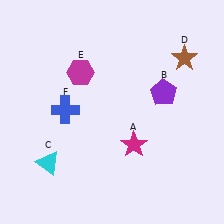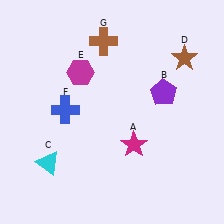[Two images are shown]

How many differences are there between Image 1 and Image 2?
There is 1 difference between the two images.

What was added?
A brown cross (G) was added in Image 2.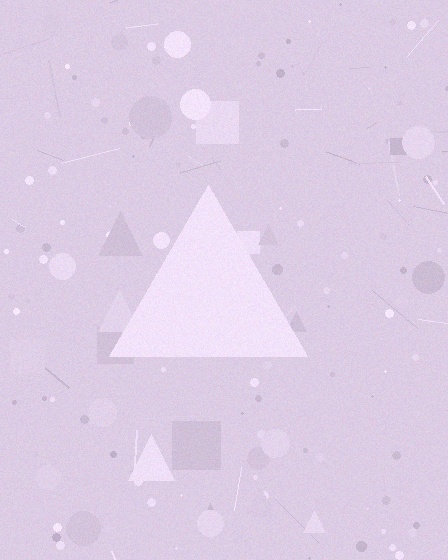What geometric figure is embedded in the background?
A triangle is embedded in the background.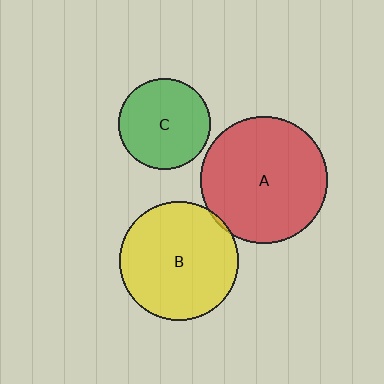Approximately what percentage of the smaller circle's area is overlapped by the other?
Approximately 5%.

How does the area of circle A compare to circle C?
Approximately 1.9 times.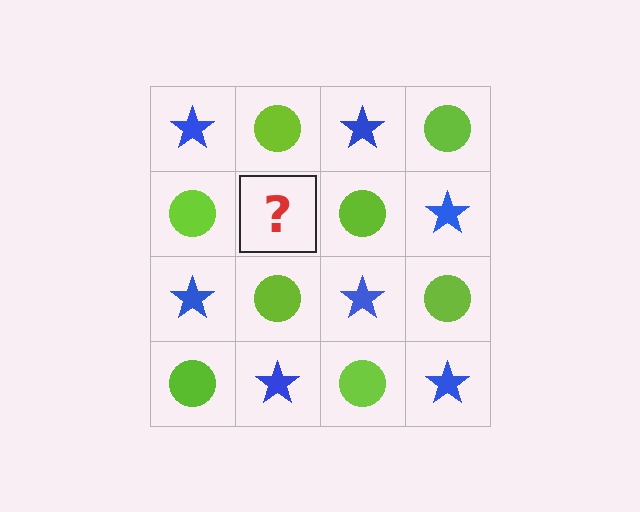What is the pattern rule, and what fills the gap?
The rule is that it alternates blue star and lime circle in a checkerboard pattern. The gap should be filled with a blue star.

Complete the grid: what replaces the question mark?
The question mark should be replaced with a blue star.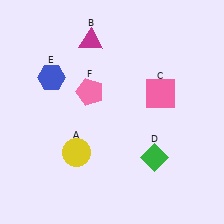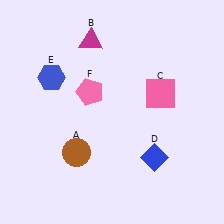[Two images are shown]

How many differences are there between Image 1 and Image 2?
There are 2 differences between the two images.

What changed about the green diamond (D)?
In Image 1, D is green. In Image 2, it changed to blue.